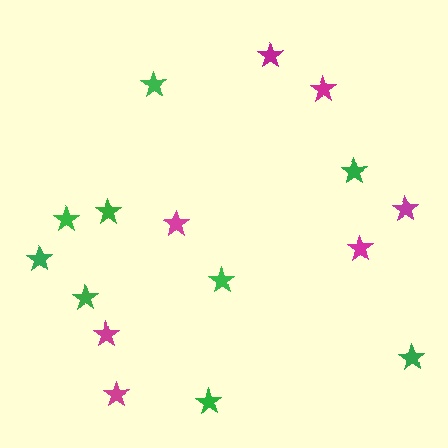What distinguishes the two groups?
There are 2 groups: one group of magenta stars (7) and one group of green stars (9).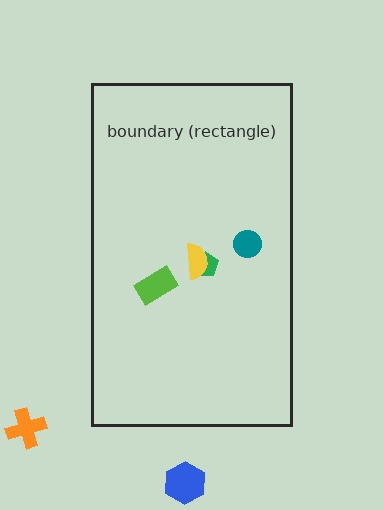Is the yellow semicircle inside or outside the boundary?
Inside.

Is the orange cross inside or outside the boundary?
Outside.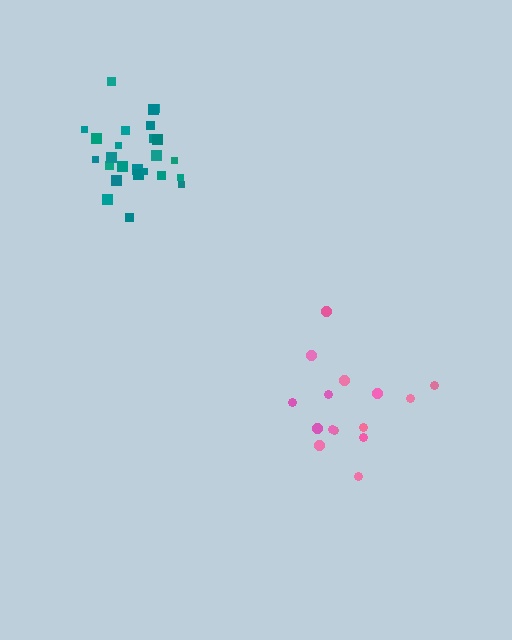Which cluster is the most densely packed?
Teal.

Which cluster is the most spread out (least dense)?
Pink.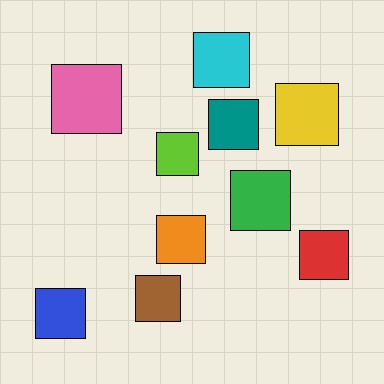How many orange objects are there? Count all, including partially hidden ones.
There is 1 orange object.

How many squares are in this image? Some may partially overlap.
There are 10 squares.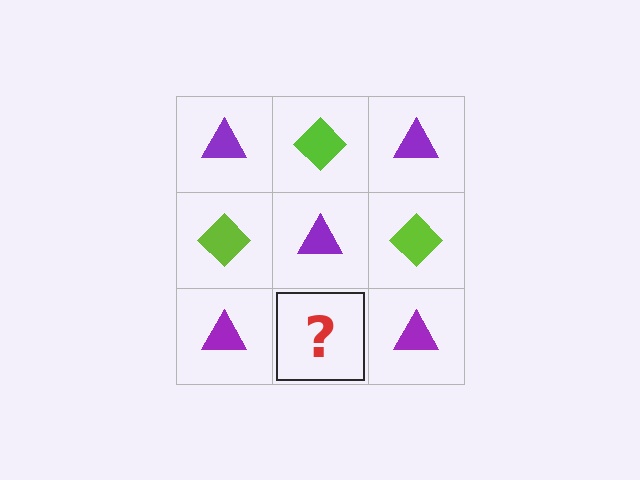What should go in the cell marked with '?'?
The missing cell should contain a lime diamond.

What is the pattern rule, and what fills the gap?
The rule is that it alternates purple triangle and lime diamond in a checkerboard pattern. The gap should be filled with a lime diamond.